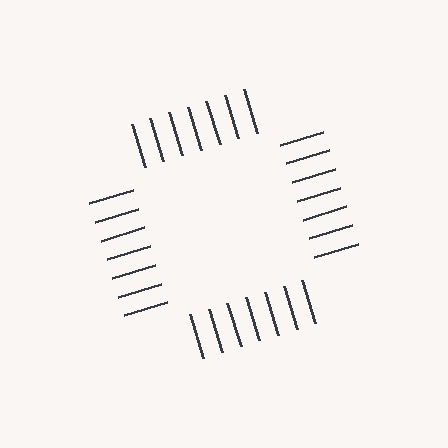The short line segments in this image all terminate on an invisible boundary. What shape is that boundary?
An illusory square — the line segments terminate on its edges but no continuous stroke is drawn.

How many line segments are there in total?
28 — 7 along each of the 4 edges.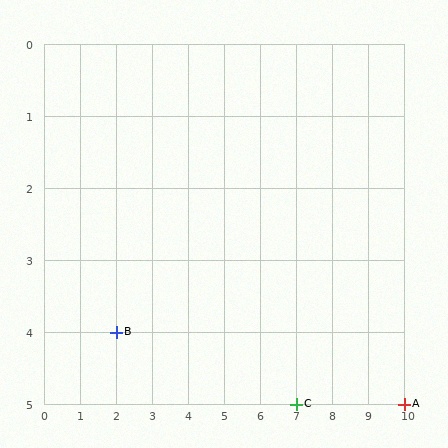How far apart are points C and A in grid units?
Points C and A are 3 columns apart.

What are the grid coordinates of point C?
Point C is at grid coordinates (7, 5).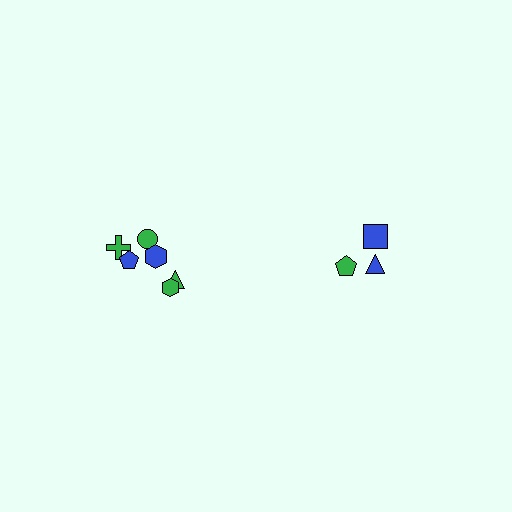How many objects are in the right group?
There are 3 objects.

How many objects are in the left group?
There are 6 objects.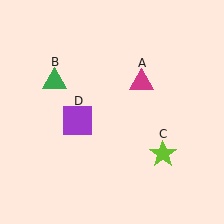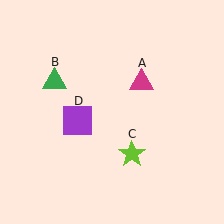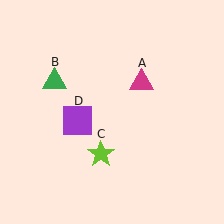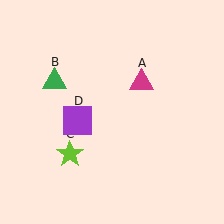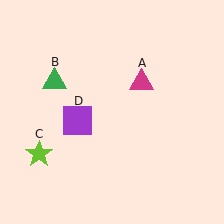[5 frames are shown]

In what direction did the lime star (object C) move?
The lime star (object C) moved left.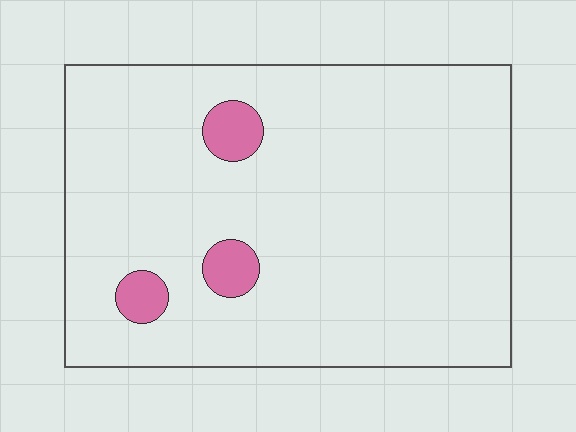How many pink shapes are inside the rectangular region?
3.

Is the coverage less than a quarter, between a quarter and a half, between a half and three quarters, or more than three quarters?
Less than a quarter.